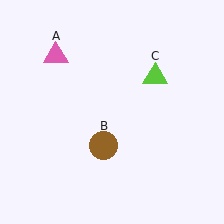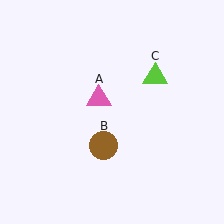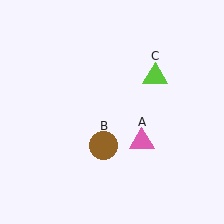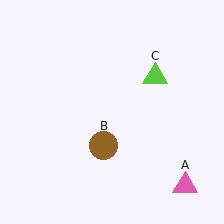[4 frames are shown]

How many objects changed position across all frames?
1 object changed position: pink triangle (object A).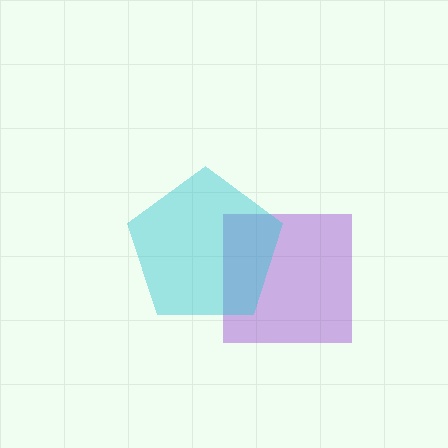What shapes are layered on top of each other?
The layered shapes are: a purple square, a cyan pentagon.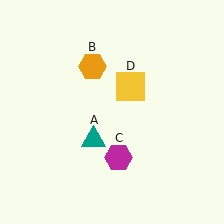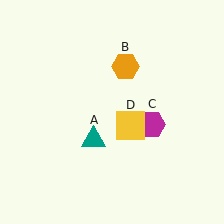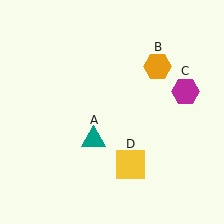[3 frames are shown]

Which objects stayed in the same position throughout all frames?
Teal triangle (object A) remained stationary.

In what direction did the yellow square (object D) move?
The yellow square (object D) moved down.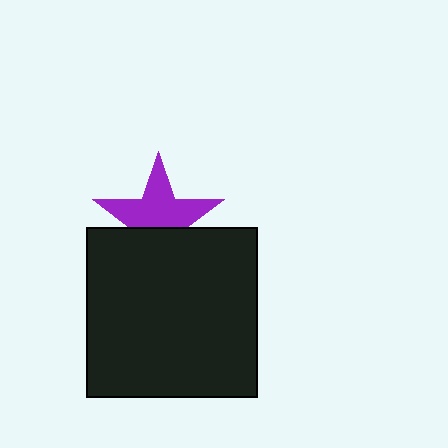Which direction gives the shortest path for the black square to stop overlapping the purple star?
Moving down gives the shortest separation.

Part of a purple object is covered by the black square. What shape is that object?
It is a star.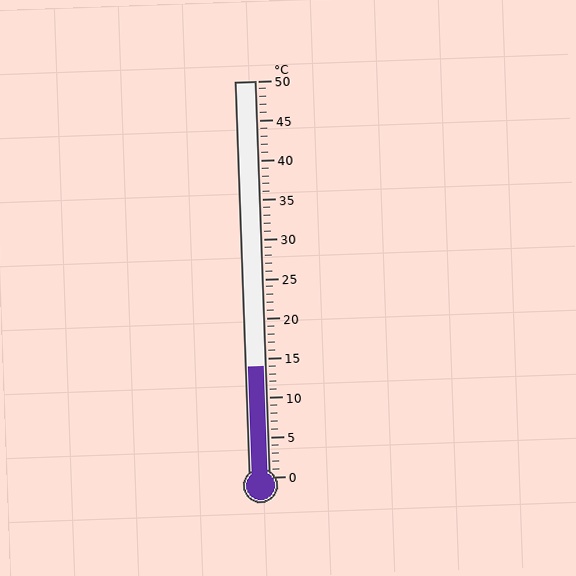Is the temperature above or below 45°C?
The temperature is below 45°C.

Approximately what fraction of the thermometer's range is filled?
The thermometer is filled to approximately 30% of its range.